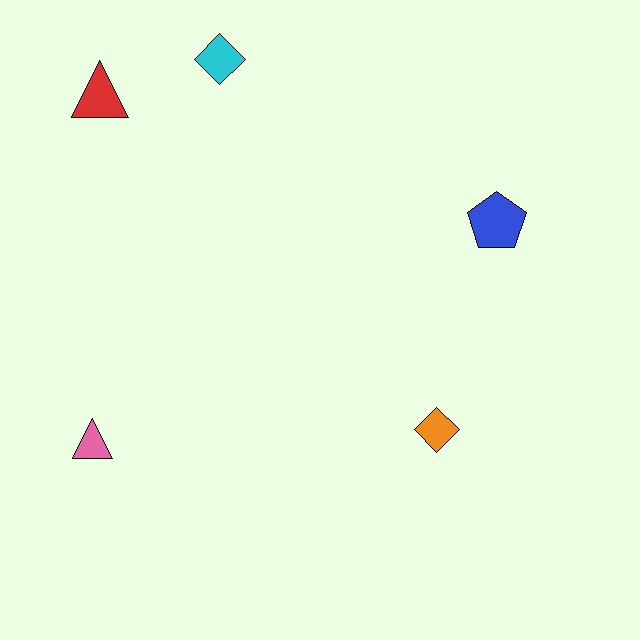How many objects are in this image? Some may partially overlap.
There are 5 objects.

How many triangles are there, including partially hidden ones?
There are 2 triangles.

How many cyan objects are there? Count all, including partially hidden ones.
There is 1 cyan object.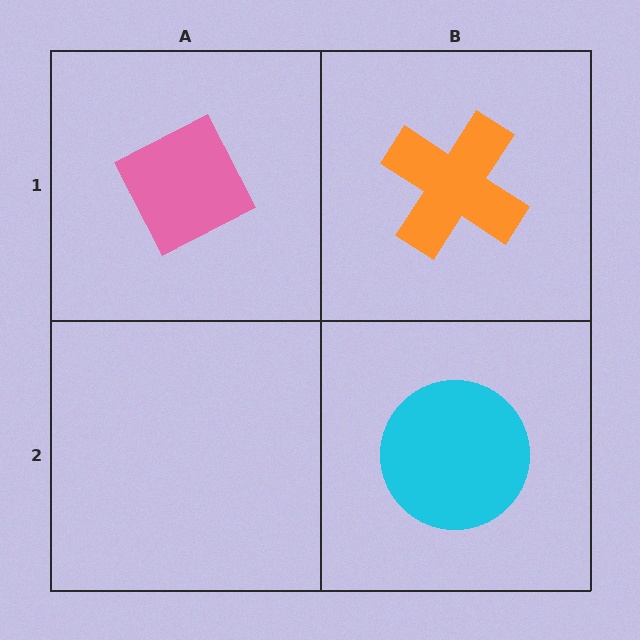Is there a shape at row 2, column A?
No, that cell is empty.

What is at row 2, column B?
A cyan circle.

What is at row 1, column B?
An orange cross.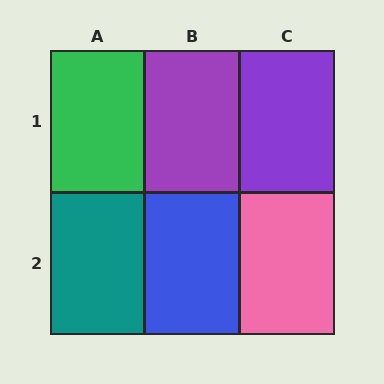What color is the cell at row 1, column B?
Purple.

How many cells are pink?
1 cell is pink.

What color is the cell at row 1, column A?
Green.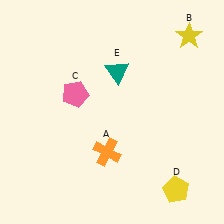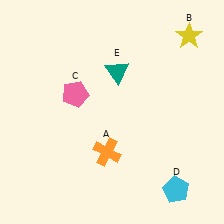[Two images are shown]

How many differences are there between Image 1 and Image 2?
There is 1 difference between the two images.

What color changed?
The pentagon (D) changed from yellow in Image 1 to cyan in Image 2.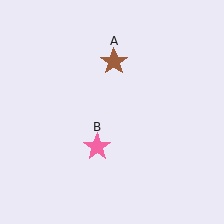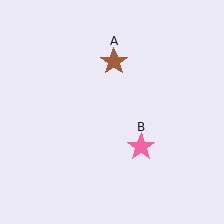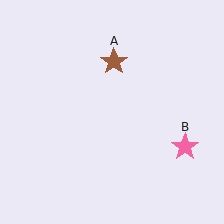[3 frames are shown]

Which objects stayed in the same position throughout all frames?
Brown star (object A) remained stationary.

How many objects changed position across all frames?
1 object changed position: pink star (object B).